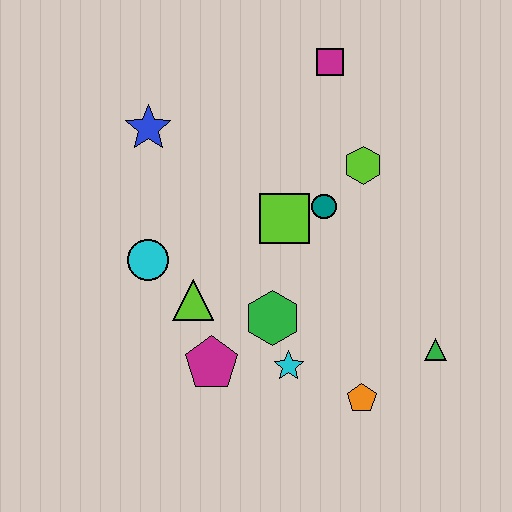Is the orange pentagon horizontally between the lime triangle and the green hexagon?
No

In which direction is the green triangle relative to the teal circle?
The green triangle is below the teal circle.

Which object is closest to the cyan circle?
The lime triangle is closest to the cyan circle.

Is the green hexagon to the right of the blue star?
Yes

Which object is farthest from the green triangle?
The blue star is farthest from the green triangle.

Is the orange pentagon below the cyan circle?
Yes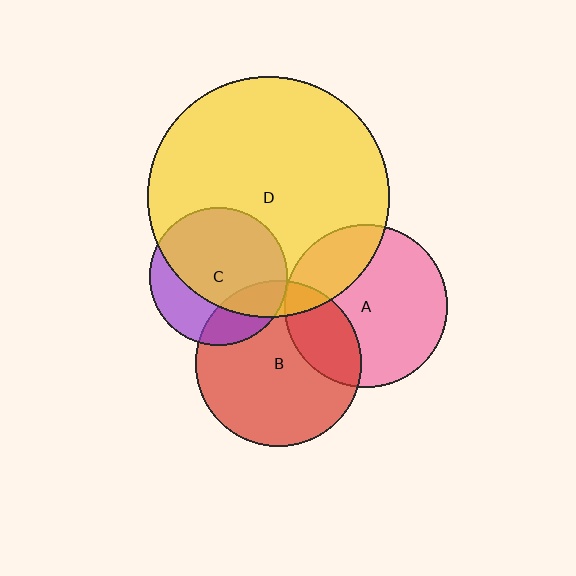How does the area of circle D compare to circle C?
Approximately 3.1 times.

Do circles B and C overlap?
Yes.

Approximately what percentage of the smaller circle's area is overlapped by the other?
Approximately 25%.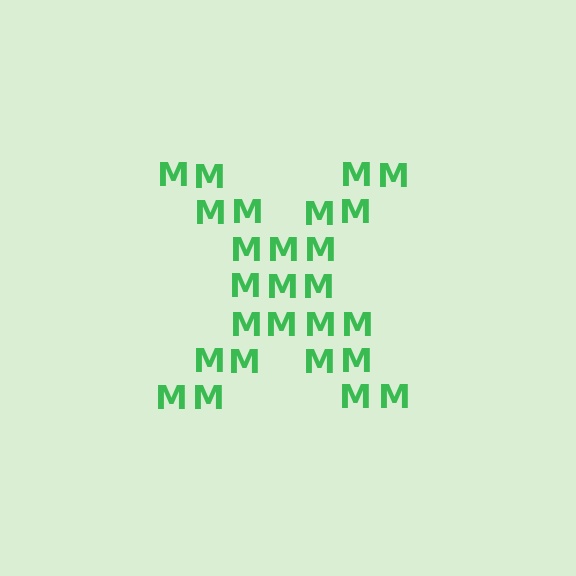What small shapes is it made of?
It is made of small letter M's.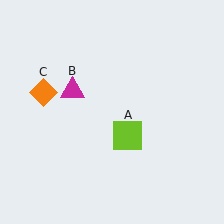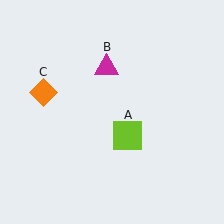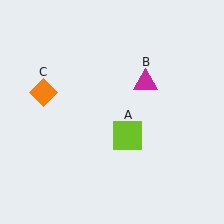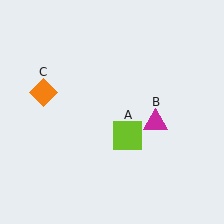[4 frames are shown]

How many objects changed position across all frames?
1 object changed position: magenta triangle (object B).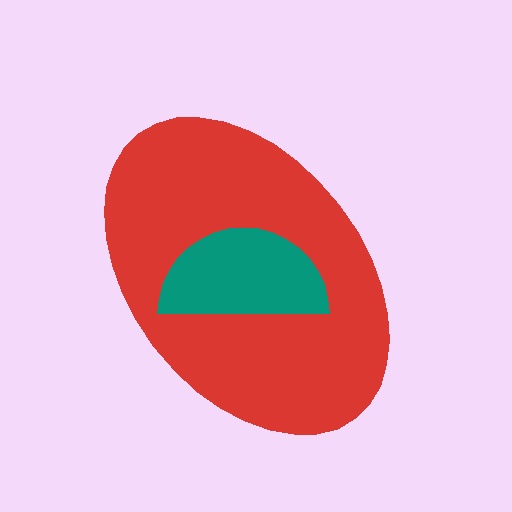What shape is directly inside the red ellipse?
The teal semicircle.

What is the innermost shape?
The teal semicircle.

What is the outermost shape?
The red ellipse.